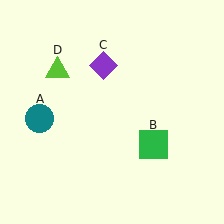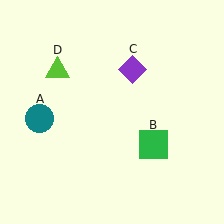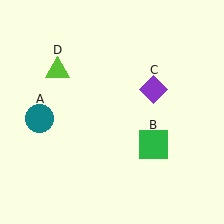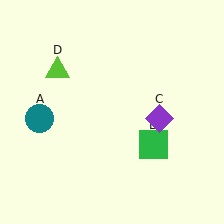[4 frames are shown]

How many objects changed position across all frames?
1 object changed position: purple diamond (object C).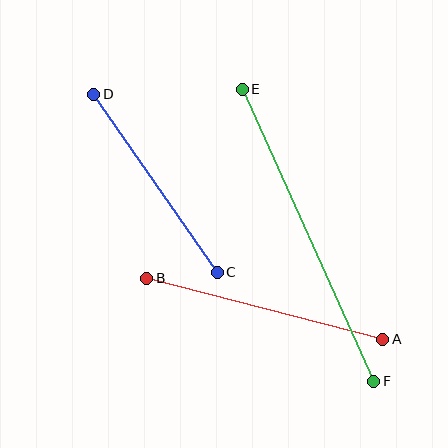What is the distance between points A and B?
The distance is approximately 244 pixels.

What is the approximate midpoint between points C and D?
The midpoint is at approximately (155, 183) pixels.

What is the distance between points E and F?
The distance is approximately 320 pixels.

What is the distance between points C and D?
The distance is approximately 216 pixels.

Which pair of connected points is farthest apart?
Points E and F are farthest apart.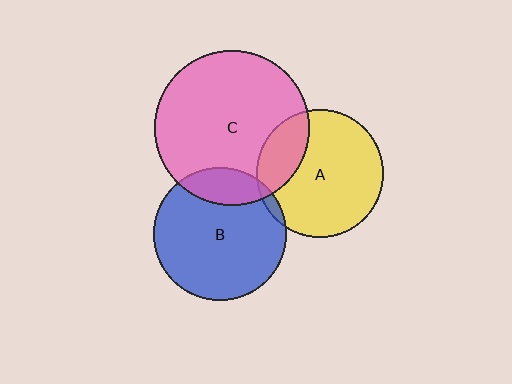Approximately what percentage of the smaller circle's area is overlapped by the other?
Approximately 25%.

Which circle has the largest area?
Circle C (pink).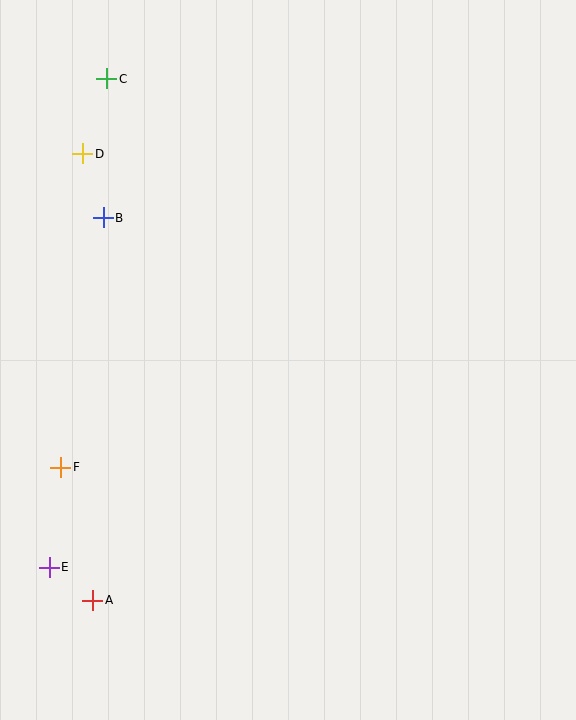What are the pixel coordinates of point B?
Point B is at (103, 218).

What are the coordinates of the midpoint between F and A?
The midpoint between F and A is at (77, 534).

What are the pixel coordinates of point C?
Point C is at (107, 79).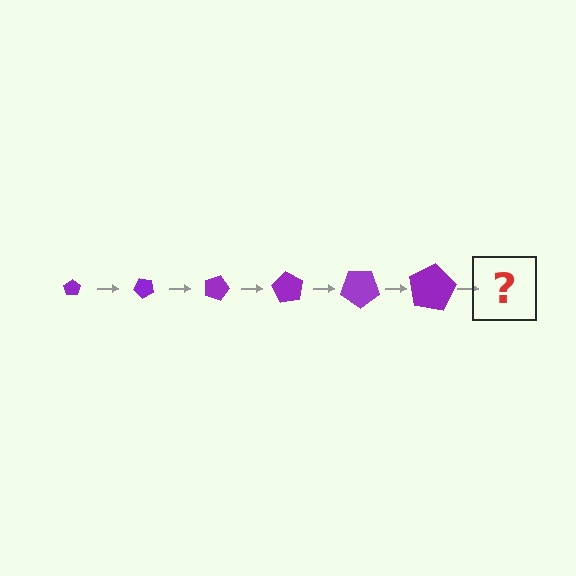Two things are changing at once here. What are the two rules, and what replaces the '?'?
The two rules are that the pentagon grows larger each step and it rotates 45 degrees each step. The '?' should be a pentagon, larger than the previous one and rotated 270 degrees from the start.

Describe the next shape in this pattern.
It should be a pentagon, larger than the previous one and rotated 270 degrees from the start.